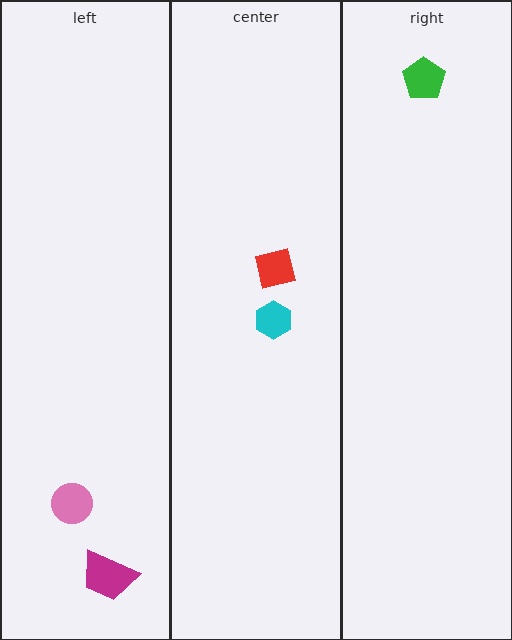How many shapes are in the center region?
2.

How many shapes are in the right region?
1.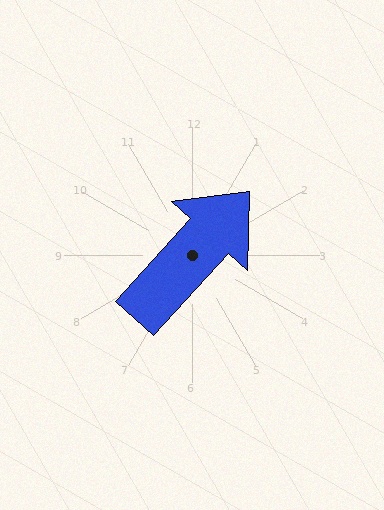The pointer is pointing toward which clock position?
Roughly 1 o'clock.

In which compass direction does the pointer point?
Northeast.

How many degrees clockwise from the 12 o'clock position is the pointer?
Approximately 42 degrees.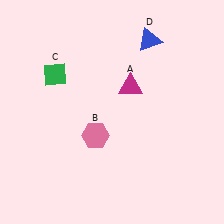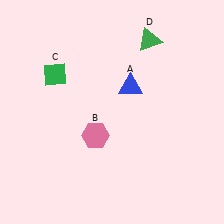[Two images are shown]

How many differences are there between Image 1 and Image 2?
There are 2 differences between the two images.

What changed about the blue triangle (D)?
In Image 1, D is blue. In Image 2, it changed to green.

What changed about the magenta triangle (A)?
In Image 1, A is magenta. In Image 2, it changed to blue.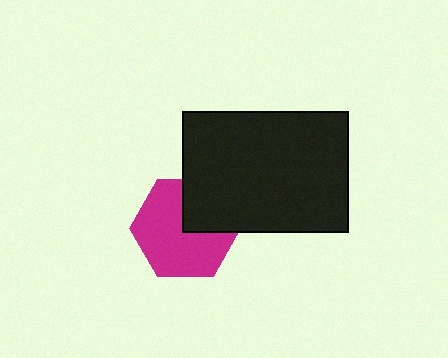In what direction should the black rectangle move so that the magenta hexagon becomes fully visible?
The black rectangle should move toward the upper-right. That is the shortest direction to clear the overlap and leave the magenta hexagon fully visible.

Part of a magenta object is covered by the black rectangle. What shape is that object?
It is a hexagon.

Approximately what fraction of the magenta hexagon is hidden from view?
Roughly 31% of the magenta hexagon is hidden behind the black rectangle.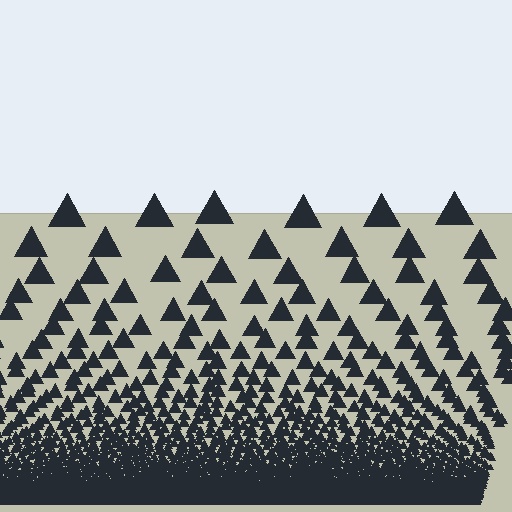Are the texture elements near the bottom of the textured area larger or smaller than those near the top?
Smaller. The gradient is inverted — elements near the bottom are smaller and denser.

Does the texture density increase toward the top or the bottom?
Density increases toward the bottom.